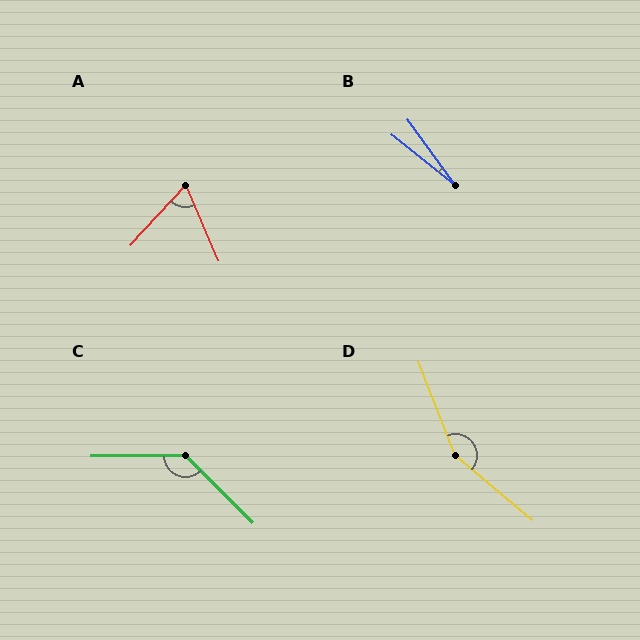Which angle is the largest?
D, at approximately 152 degrees.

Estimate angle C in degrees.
Approximately 135 degrees.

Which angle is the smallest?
B, at approximately 16 degrees.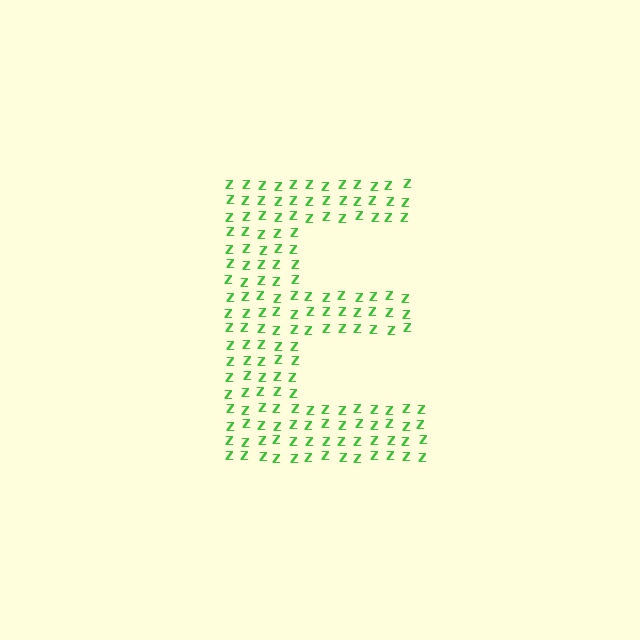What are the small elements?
The small elements are letter Z's.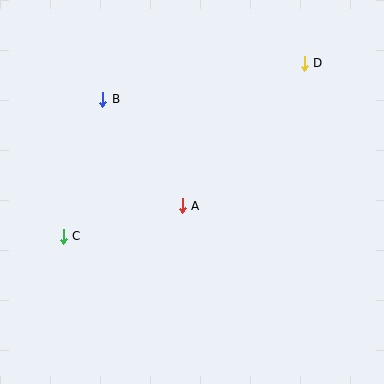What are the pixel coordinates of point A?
Point A is at (182, 206).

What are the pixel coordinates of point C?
Point C is at (63, 236).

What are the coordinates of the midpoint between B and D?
The midpoint between B and D is at (204, 81).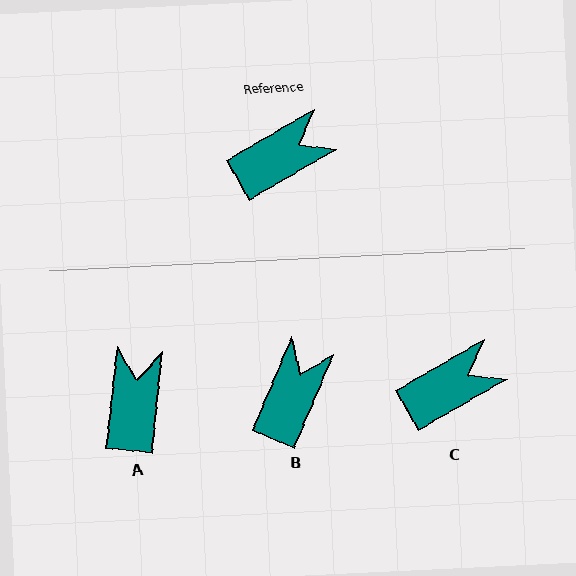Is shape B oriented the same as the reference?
No, it is off by about 37 degrees.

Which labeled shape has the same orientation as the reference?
C.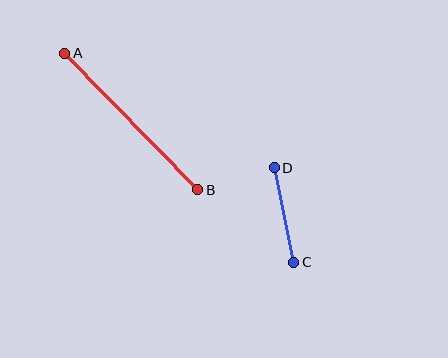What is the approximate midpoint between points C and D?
The midpoint is at approximately (284, 215) pixels.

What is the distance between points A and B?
The distance is approximately 191 pixels.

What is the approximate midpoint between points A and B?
The midpoint is at approximately (131, 121) pixels.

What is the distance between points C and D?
The distance is approximately 96 pixels.